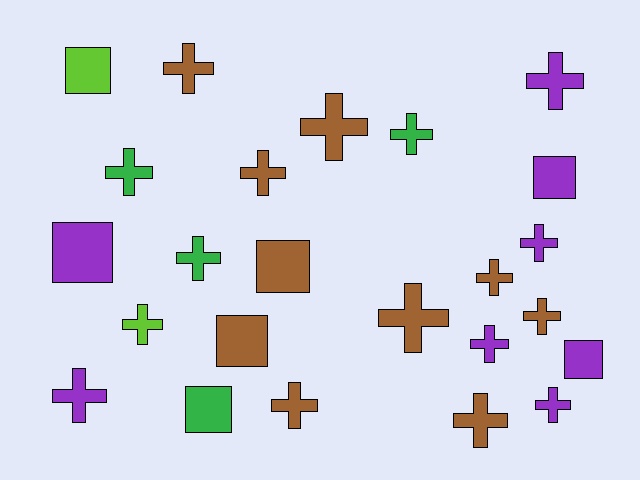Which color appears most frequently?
Brown, with 10 objects.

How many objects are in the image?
There are 24 objects.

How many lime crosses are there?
There is 1 lime cross.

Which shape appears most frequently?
Cross, with 17 objects.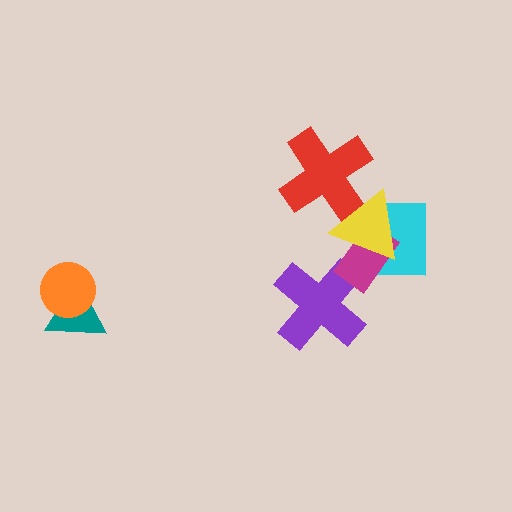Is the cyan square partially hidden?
Yes, it is partially covered by another shape.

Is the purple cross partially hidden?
Yes, it is partially covered by another shape.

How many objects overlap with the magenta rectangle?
3 objects overlap with the magenta rectangle.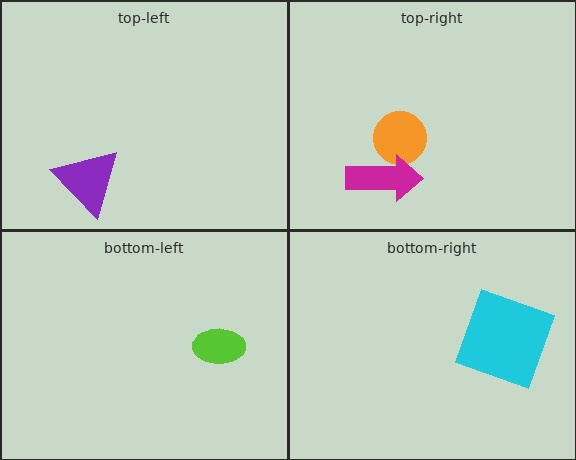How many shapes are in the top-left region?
1.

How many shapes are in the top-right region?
2.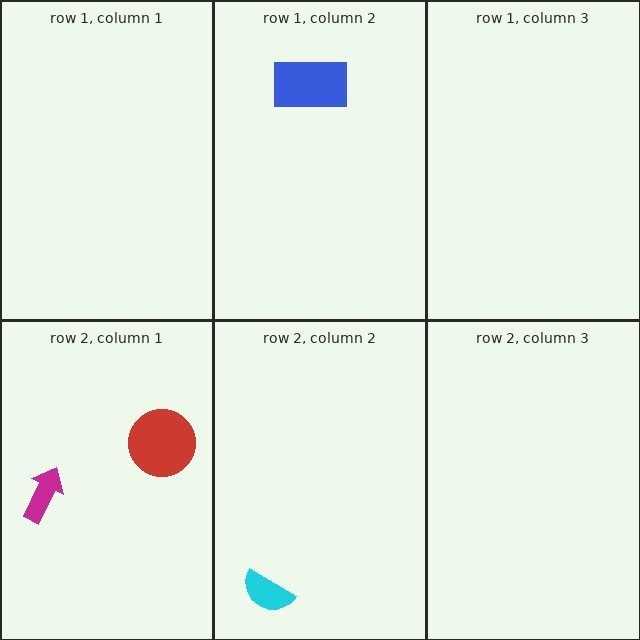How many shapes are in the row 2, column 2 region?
1.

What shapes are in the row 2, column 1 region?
The magenta arrow, the red circle.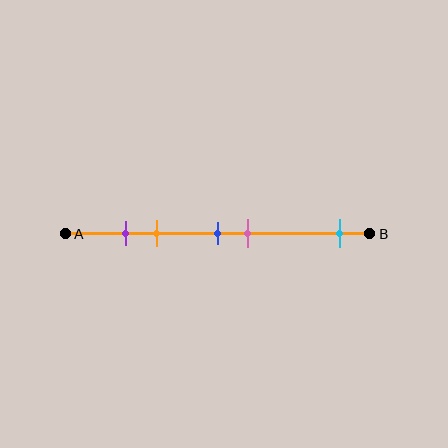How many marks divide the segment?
There are 5 marks dividing the segment.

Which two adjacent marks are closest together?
The purple and orange marks are the closest adjacent pair.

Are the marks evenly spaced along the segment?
No, the marks are not evenly spaced.